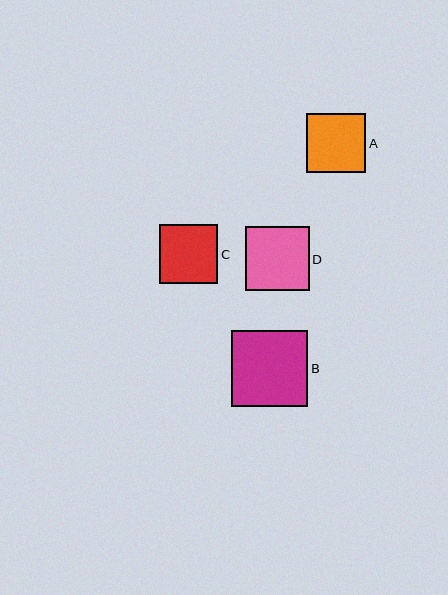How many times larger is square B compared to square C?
Square B is approximately 1.3 times the size of square C.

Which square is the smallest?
Square C is the smallest with a size of approximately 59 pixels.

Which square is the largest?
Square B is the largest with a size of approximately 76 pixels.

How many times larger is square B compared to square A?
Square B is approximately 1.3 times the size of square A.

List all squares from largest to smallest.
From largest to smallest: B, D, A, C.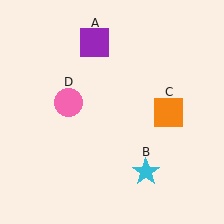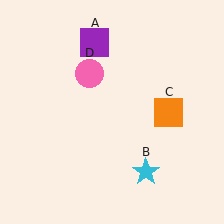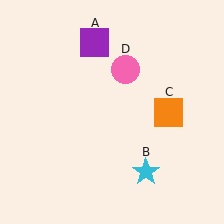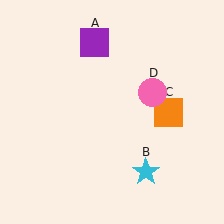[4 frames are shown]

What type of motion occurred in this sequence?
The pink circle (object D) rotated clockwise around the center of the scene.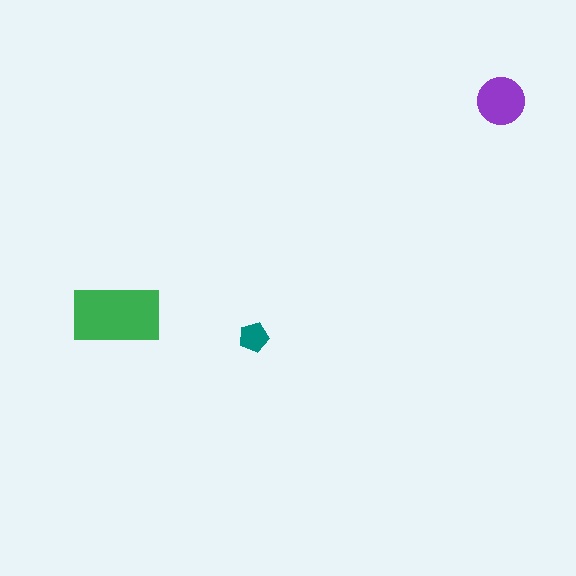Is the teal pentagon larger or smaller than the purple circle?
Smaller.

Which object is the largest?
The green rectangle.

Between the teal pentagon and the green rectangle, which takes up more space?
The green rectangle.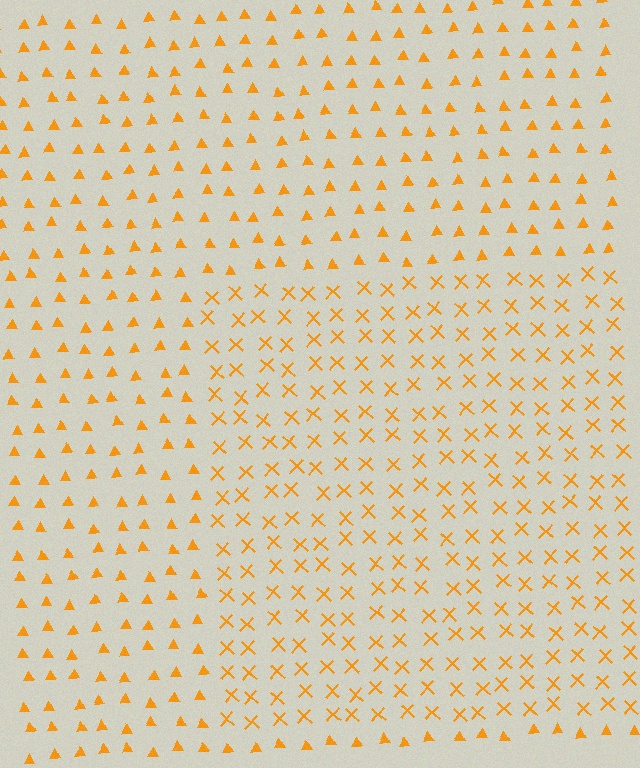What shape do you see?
I see a rectangle.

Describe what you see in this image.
The image is filled with small orange elements arranged in a uniform grid. A rectangle-shaped region contains X marks, while the surrounding area contains triangles. The boundary is defined purely by the change in element shape.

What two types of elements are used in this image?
The image uses X marks inside the rectangle region and triangles outside it.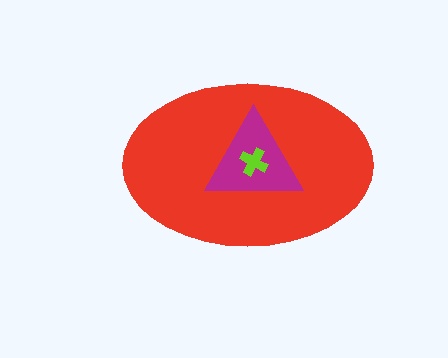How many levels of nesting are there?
3.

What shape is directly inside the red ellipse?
The magenta triangle.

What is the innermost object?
The lime cross.